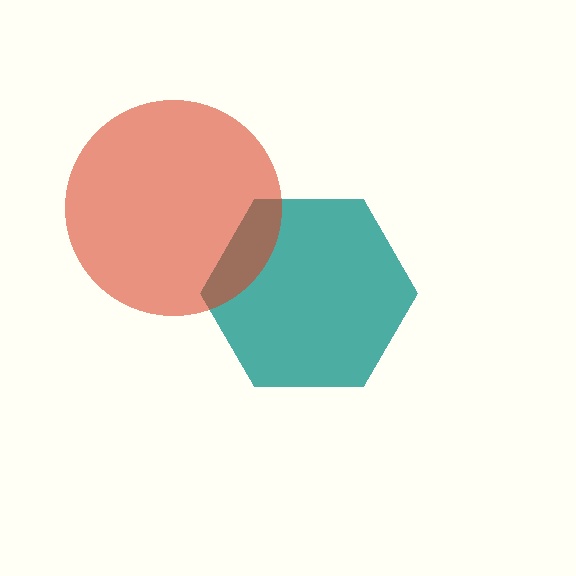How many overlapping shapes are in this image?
There are 2 overlapping shapes in the image.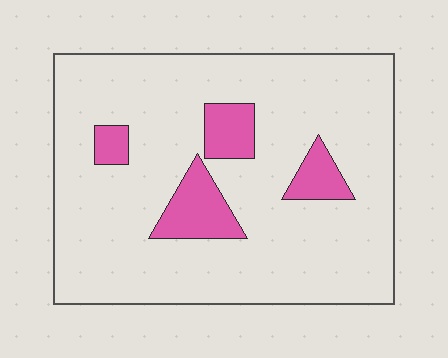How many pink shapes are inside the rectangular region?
4.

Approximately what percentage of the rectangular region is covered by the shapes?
Approximately 15%.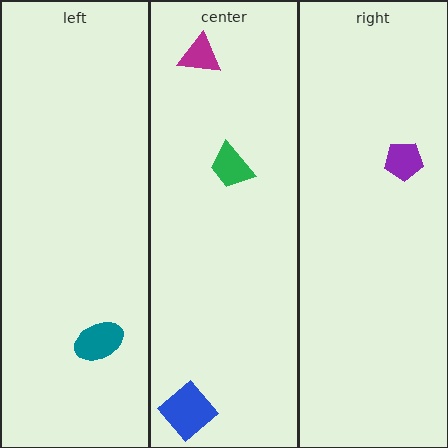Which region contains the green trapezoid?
The center region.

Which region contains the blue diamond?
The center region.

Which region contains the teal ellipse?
The left region.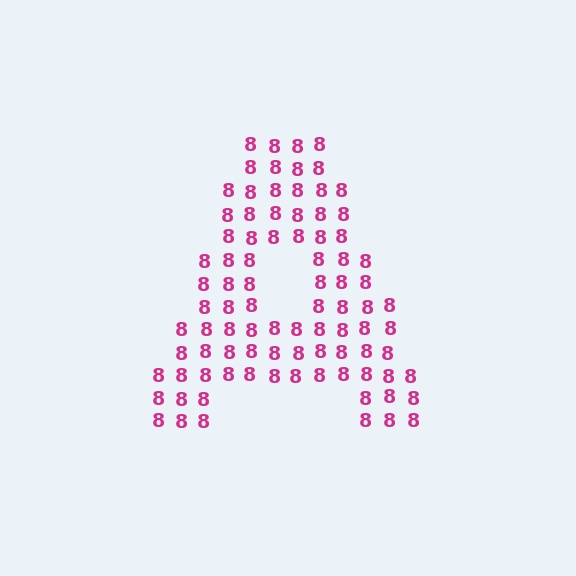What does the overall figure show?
The overall figure shows the letter A.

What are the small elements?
The small elements are digit 8's.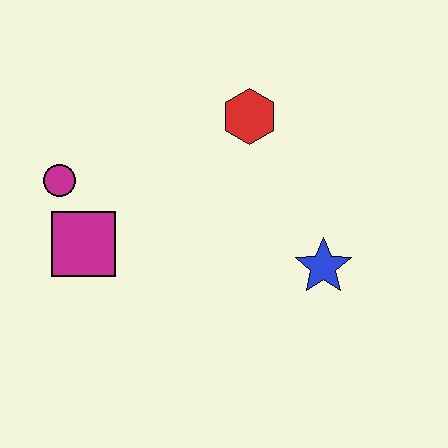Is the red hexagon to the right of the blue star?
No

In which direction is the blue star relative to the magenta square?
The blue star is to the right of the magenta square.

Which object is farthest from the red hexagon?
The magenta square is farthest from the red hexagon.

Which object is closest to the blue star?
The red hexagon is closest to the blue star.